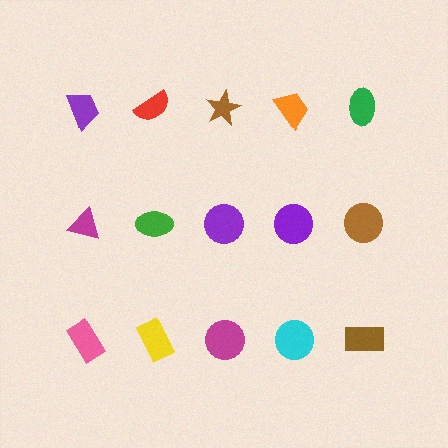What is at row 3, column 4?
A cyan circle.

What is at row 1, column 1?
A purple trapezoid.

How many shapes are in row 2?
5 shapes.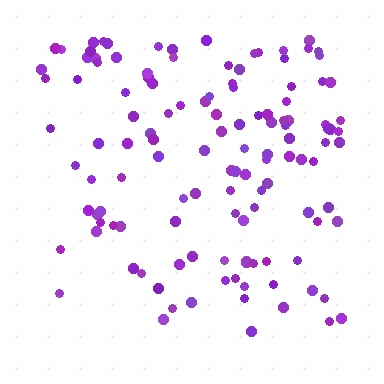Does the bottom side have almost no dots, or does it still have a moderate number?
Still a moderate number, just noticeably fewer than the top.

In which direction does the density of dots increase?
From bottom to top, with the top side densest.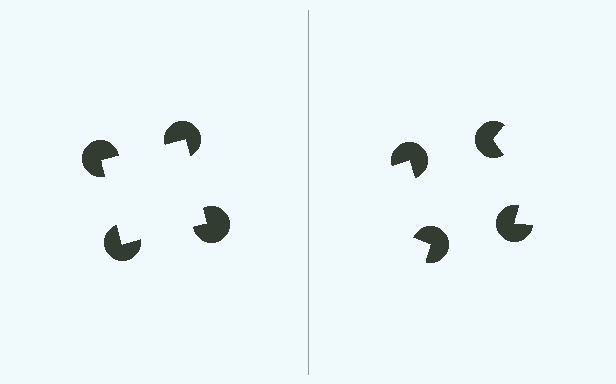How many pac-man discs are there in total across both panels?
8 — 4 on each side.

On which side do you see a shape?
An illusory square appears on the left side. On the right side the wedge cuts are rotated, so no coherent shape forms.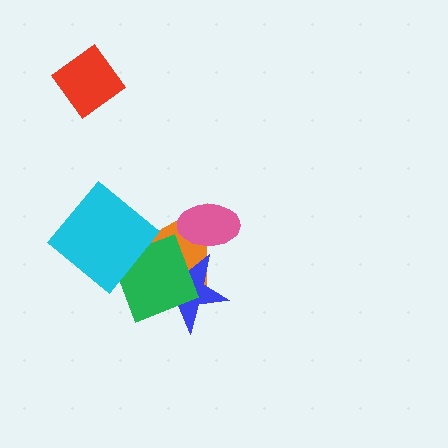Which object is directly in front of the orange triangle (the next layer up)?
The pink ellipse is directly in front of the orange triangle.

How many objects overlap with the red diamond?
0 objects overlap with the red diamond.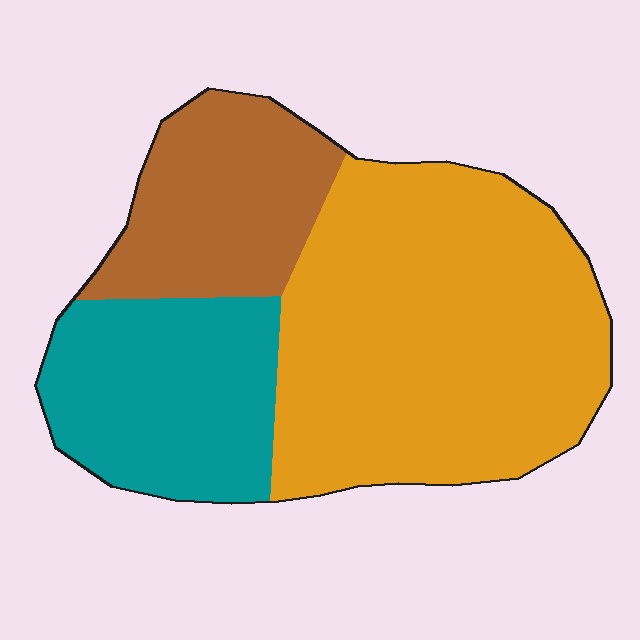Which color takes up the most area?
Orange, at roughly 55%.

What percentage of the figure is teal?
Teal takes up about one quarter (1/4) of the figure.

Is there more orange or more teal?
Orange.